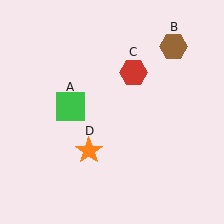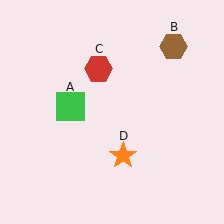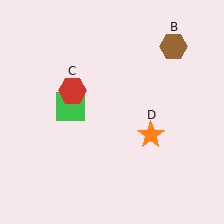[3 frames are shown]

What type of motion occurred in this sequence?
The red hexagon (object C), orange star (object D) rotated counterclockwise around the center of the scene.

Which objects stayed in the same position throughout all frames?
Green square (object A) and brown hexagon (object B) remained stationary.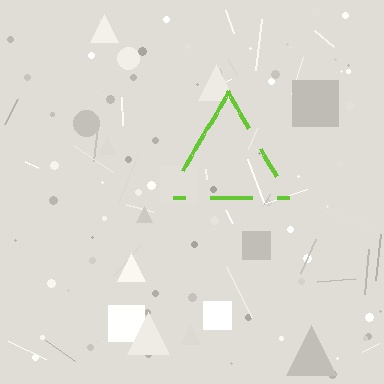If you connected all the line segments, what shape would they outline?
They would outline a triangle.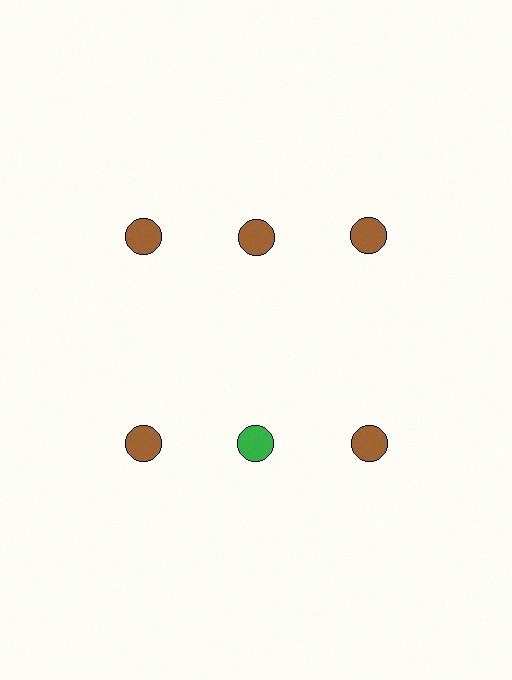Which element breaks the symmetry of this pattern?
The green circle in the second row, second from left column breaks the symmetry. All other shapes are brown circles.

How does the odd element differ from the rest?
It has a different color: green instead of brown.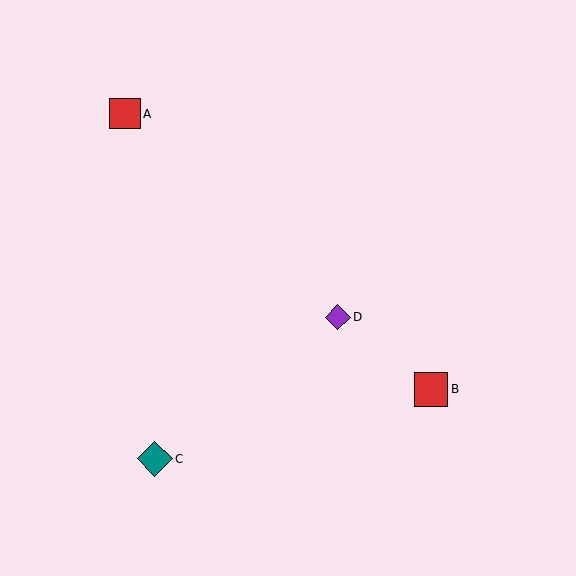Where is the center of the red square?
The center of the red square is at (431, 389).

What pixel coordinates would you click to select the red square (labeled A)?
Click at (125, 114) to select the red square A.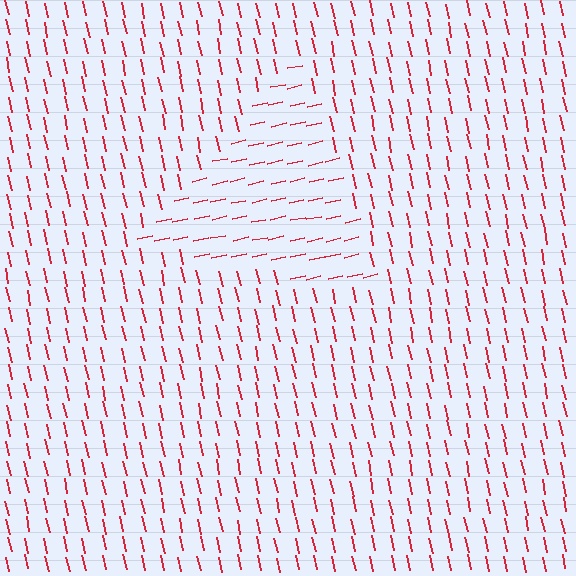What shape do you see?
I see a triangle.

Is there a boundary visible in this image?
Yes, there is a texture boundary formed by a change in line orientation.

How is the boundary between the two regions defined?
The boundary is defined purely by a change in line orientation (approximately 90 degrees difference). All lines are the same color and thickness.